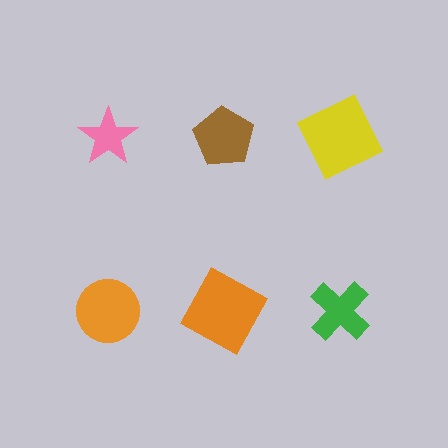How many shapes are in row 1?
3 shapes.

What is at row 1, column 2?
A brown pentagon.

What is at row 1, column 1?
A pink star.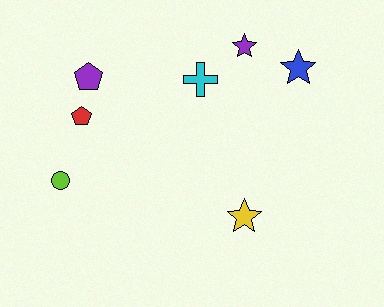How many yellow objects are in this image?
There is 1 yellow object.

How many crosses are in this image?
There is 1 cross.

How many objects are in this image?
There are 7 objects.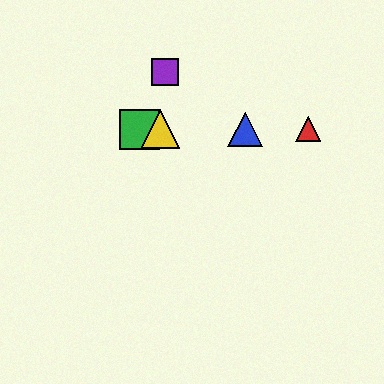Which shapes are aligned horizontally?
The red triangle, the blue triangle, the green square, the yellow triangle are aligned horizontally.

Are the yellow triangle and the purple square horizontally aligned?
No, the yellow triangle is at y≈129 and the purple square is at y≈72.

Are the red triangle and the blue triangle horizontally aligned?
Yes, both are at y≈129.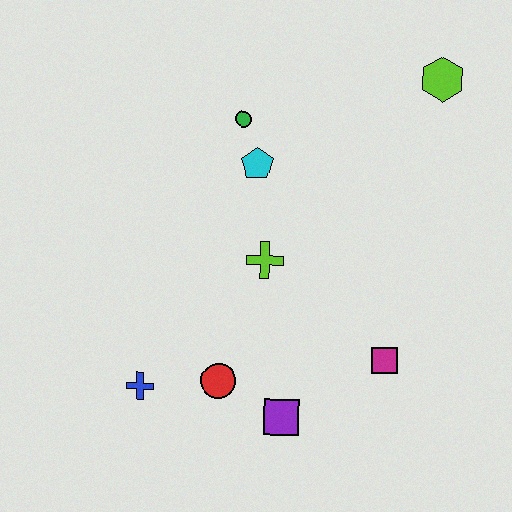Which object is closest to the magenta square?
The purple square is closest to the magenta square.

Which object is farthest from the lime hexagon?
The blue cross is farthest from the lime hexagon.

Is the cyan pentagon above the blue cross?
Yes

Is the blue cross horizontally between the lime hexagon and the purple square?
No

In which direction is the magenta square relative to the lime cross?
The magenta square is to the right of the lime cross.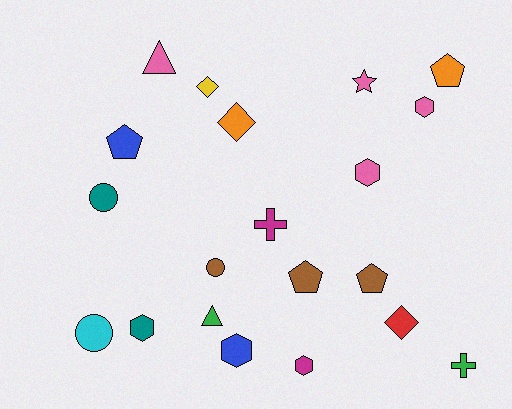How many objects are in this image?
There are 20 objects.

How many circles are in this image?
There are 3 circles.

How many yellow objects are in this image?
There is 1 yellow object.